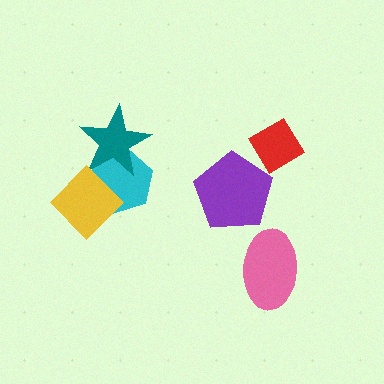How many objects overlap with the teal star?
2 objects overlap with the teal star.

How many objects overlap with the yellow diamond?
2 objects overlap with the yellow diamond.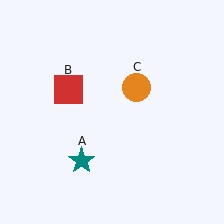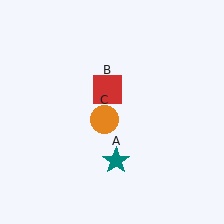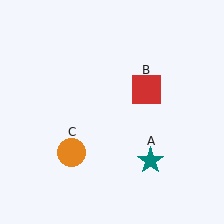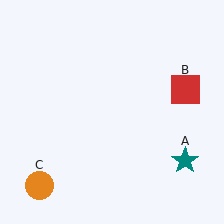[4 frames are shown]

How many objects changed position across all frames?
3 objects changed position: teal star (object A), red square (object B), orange circle (object C).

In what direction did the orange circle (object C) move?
The orange circle (object C) moved down and to the left.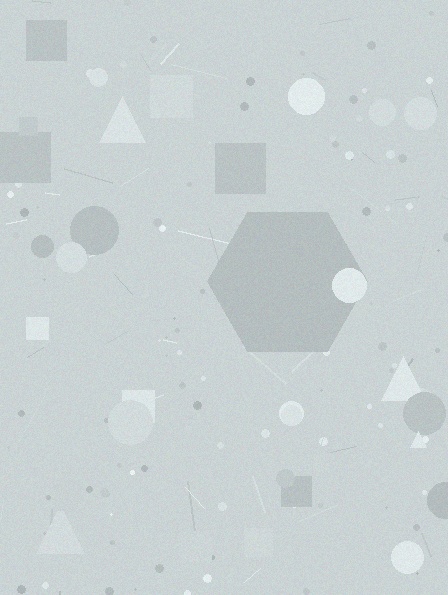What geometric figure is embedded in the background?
A hexagon is embedded in the background.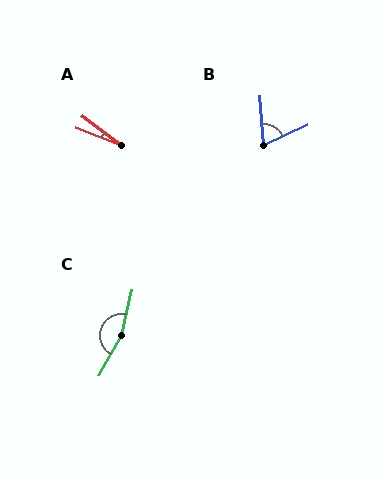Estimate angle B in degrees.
Approximately 70 degrees.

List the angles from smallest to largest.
A (16°), B (70°), C (164°).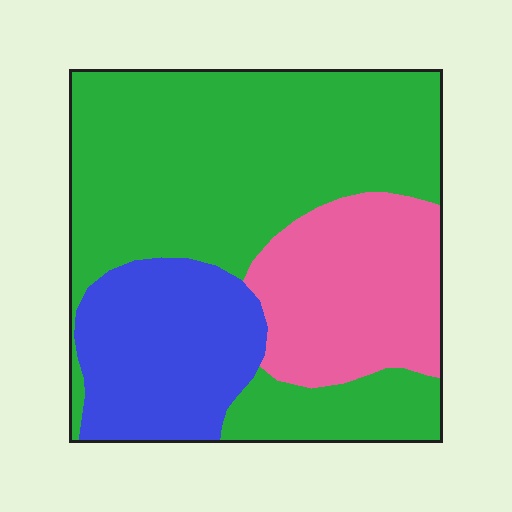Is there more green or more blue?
Green.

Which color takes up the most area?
Green, at roughly 55%.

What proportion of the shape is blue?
Blue covers around 20% of the shape.